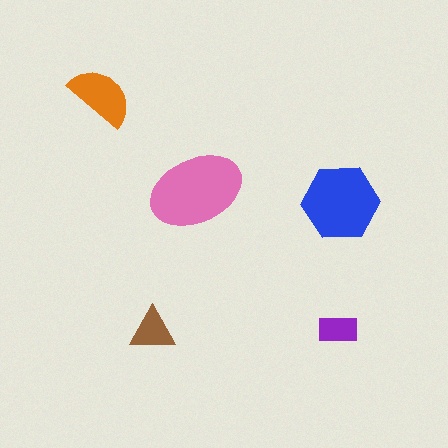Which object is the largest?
The pink ellipse.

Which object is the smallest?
The purple rectangle.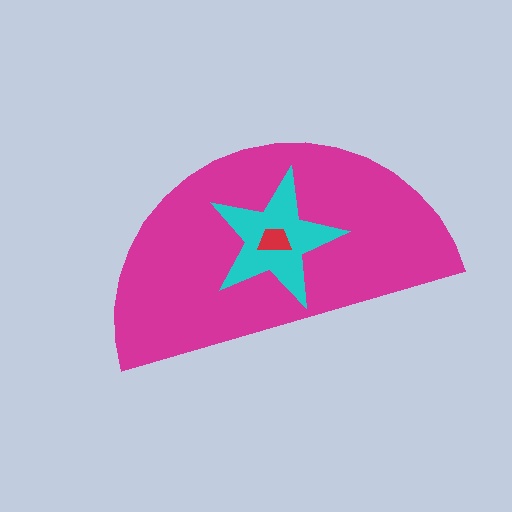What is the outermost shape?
The magenta semicircle.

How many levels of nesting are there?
3.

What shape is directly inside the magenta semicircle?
The cyan star.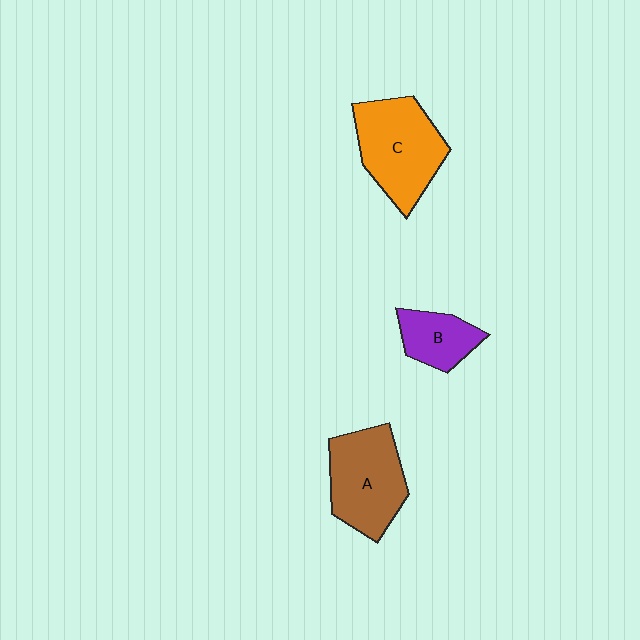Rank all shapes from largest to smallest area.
From largest to smallest: C (orange), A (brown), B (purple).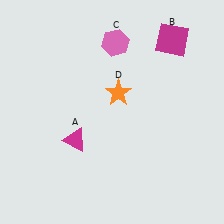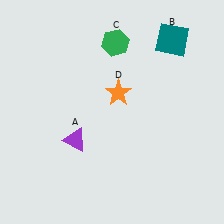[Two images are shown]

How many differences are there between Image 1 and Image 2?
There are 3 differences between the two images.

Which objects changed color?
A changed from magenta to purple. B changed from magenta to teal. C changed from pink to green.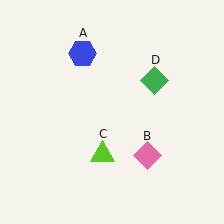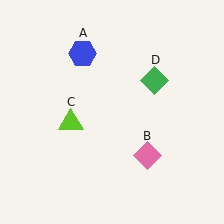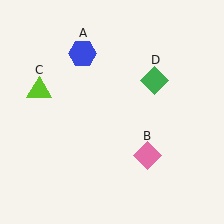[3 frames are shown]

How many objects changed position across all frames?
1 object changed position: lime triangle (object C).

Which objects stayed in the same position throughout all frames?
Blue hexagon (object A) and pink diamond (object B) and green diamond (object D) remained stationary.